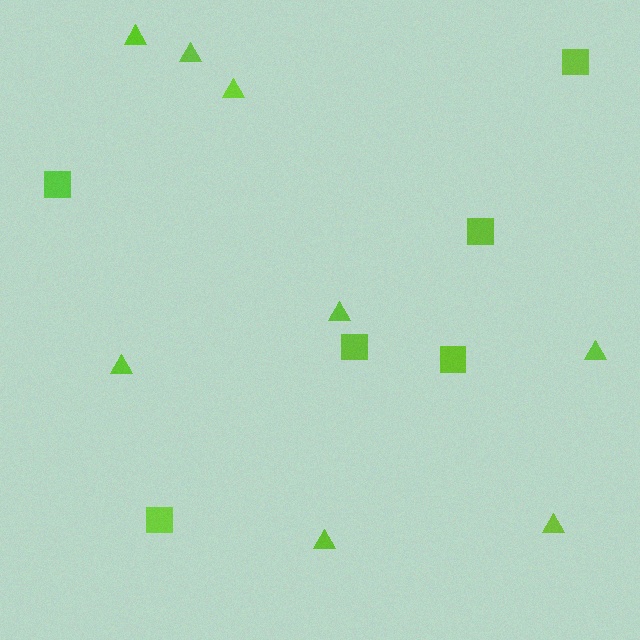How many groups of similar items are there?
There are 2 groups: one group of squares (6) and one group of triangles (8).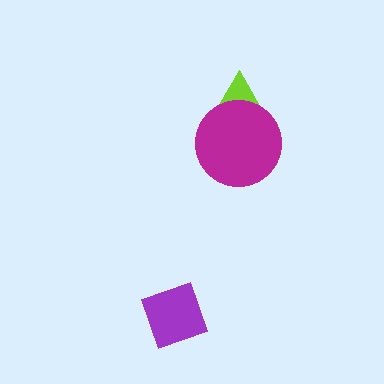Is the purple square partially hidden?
No, no other shape covers it.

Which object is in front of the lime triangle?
The magenta circle is in front of the lime triangle.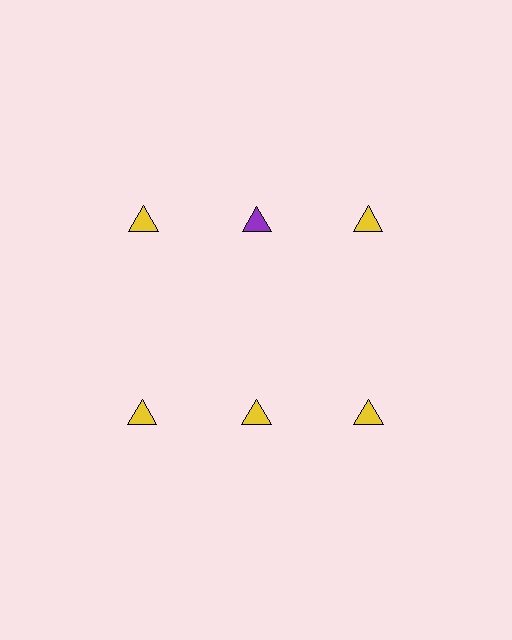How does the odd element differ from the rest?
It has a different color: purple instead of yellow.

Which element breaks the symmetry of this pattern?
The purple triangle in the top row, second from left column breaks the symmetry. All other shapes are yellow triangles.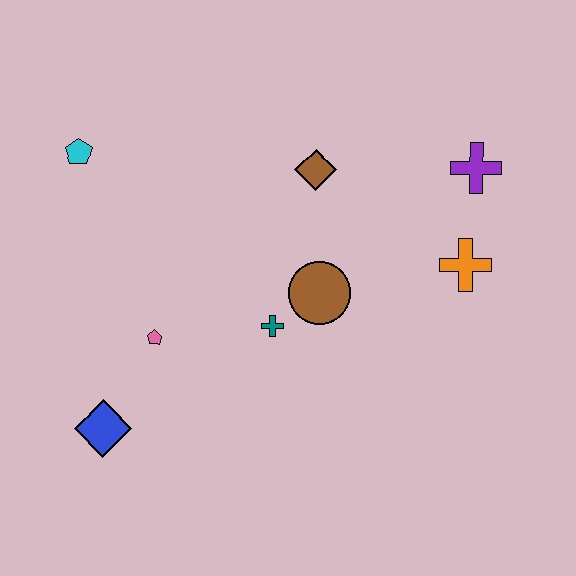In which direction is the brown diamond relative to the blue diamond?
The brown diamond is above the blue diamond.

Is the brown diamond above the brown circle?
Yes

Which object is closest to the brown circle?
The teal cross is closest to the brown circle.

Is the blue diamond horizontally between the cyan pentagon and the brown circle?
Yes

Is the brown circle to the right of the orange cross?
No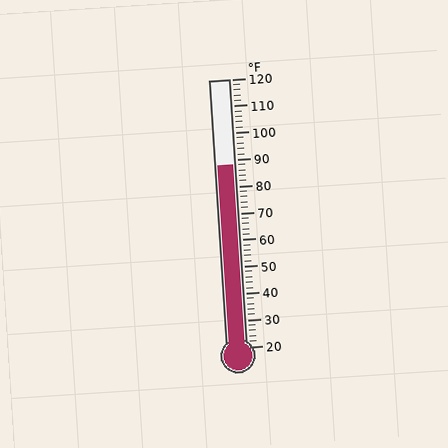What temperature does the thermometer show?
The thermometer shows approximately 88°F.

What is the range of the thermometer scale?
The thermometer scale ranges from 20°F to 120°F.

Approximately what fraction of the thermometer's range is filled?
The thermometer is filled to approximately 70% of its range.